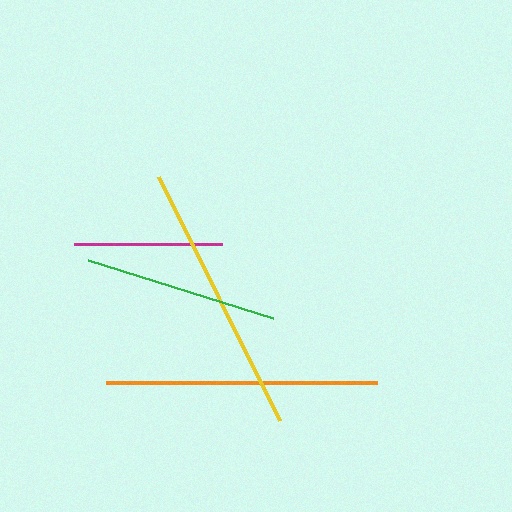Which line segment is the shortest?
The magenta line is the shortest at approximately 147 pixels.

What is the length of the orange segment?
The orange segment is approximately 271 pixels long.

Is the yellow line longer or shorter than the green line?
The yellow line is longer than the green line.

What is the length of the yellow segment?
The yellow segment is approximately 272 pixels long.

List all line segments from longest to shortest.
From longest to shortest: yellow, orange, green, magenta.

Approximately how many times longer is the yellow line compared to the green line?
The yellow line is approximately 1.4 times the length of the green line.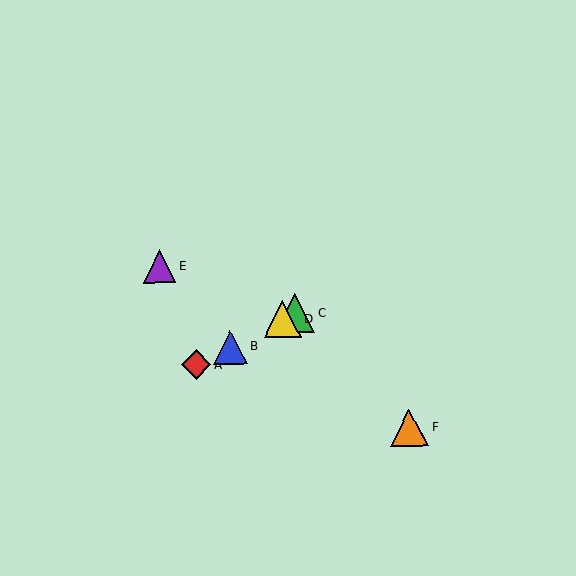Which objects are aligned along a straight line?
Objects A, B, C, D are aligned along a straight line.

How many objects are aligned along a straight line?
4 objects (A, B, C, D) are aligned along a straight line.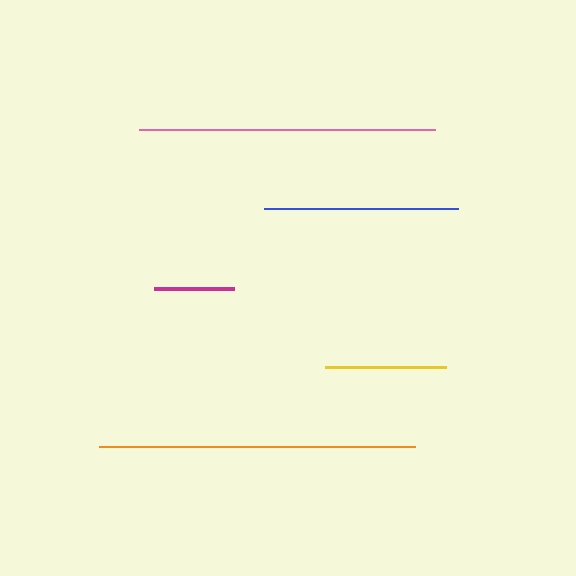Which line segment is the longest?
The orange line is the longest at approximately 317 pixels.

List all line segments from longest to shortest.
From longest to shortest: orange, pink, blue, yellow, magenta.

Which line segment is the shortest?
The magenta line is the shortest at approximately 81 pixels.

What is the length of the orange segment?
The orange segment is approximately 317 pixels long.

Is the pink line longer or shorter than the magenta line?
The pink line is longer than the magenta line.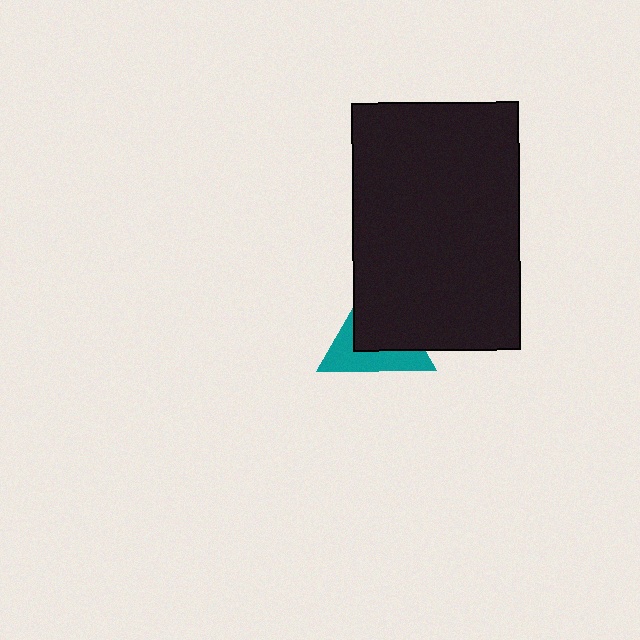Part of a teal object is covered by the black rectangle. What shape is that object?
It is a triangle.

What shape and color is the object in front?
The object in front is a black rectangle.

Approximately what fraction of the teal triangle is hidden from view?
Roughly 56% of the teal triangle is hidden behind the black rectangle.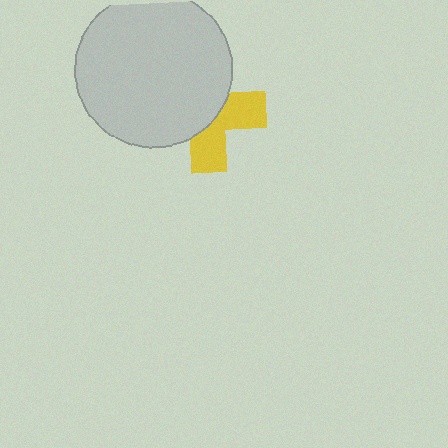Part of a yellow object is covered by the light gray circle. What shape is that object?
It is a cross.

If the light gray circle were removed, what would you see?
You would see the complete yellow cross.